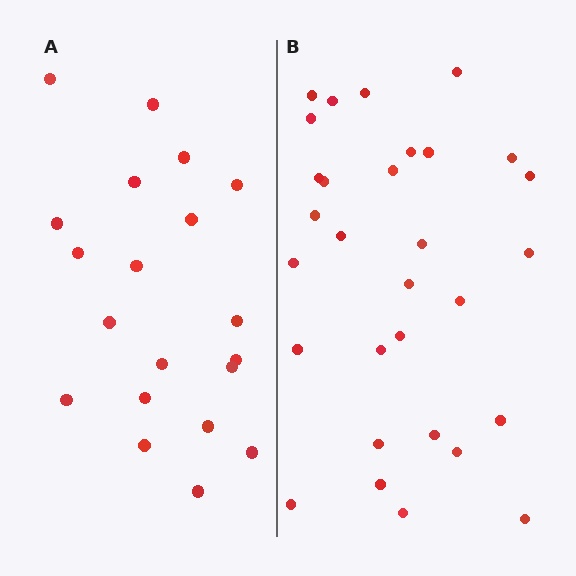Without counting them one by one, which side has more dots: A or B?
Region B (the right region) has more dots.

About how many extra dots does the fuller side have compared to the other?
Region B has roughly 10 or so more dots than region A.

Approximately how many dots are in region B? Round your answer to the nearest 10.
About 30 dots.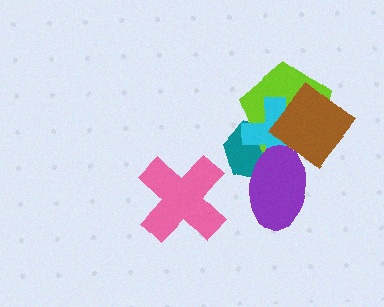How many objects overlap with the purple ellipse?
3 objects overlap with the purple ellipse.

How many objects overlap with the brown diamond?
2 objects overlap with the brown diamond.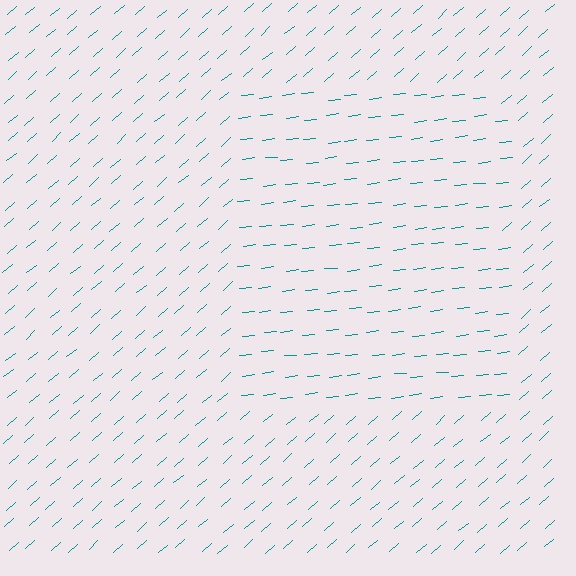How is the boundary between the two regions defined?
The boundary is defined purely by a change in line orientation (approximately 35 degrees difference). All lines are the same color and thickness.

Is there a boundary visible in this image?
Yes, there is a texture boundary formed by a change in line orientation.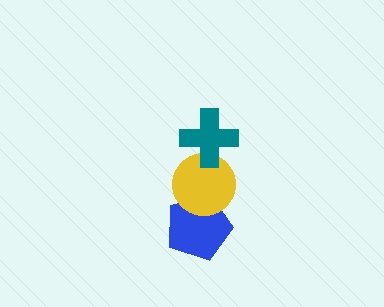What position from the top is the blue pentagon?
The blue pentagon is 3rd from the top.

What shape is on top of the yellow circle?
The teal cross is on top of the yellow circle.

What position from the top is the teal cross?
The teal cross is 1st from the top.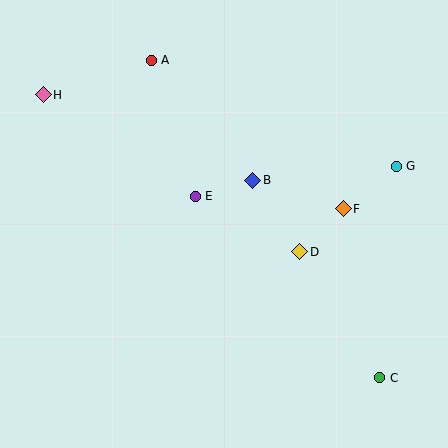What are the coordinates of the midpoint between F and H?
The midpoint between F and H is at (193, 152).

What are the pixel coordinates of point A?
Point A is at (151, 60).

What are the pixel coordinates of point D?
Point D is at (300, 252).